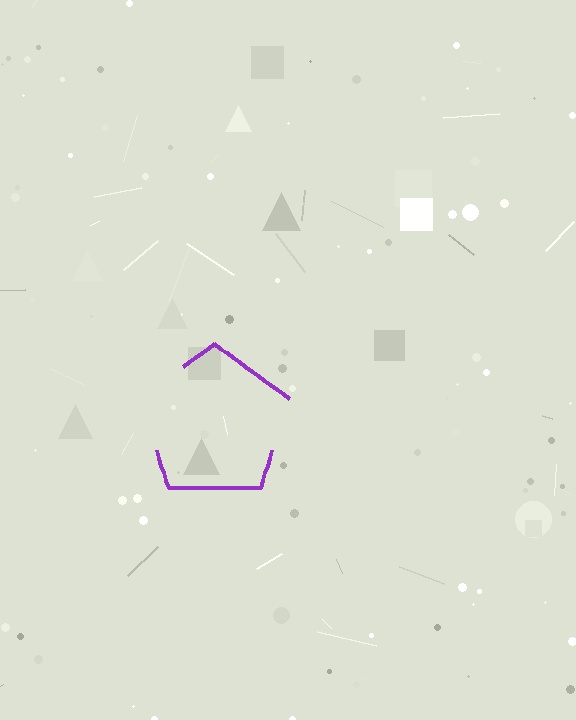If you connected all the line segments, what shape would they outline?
They would outline a pentagon.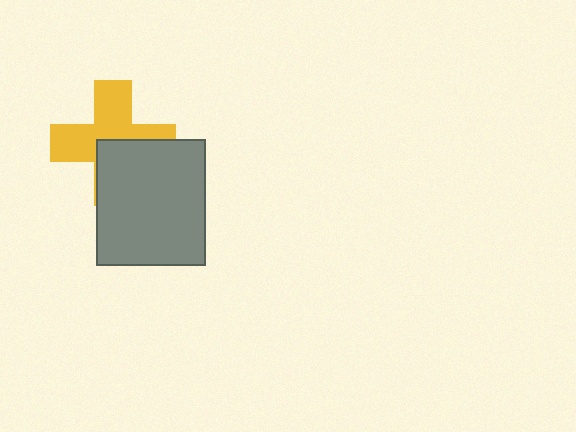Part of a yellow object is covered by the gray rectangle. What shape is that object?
It is a cross.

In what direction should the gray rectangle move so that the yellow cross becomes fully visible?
The gray rectangle should move toward the lower-right. That is the shortest direction to clear the overlap and leave the yellow cross fully visible.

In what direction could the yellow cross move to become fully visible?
The yellow cross could move toward the upper-left. That would shift it out from behind the gray rectangle entirely.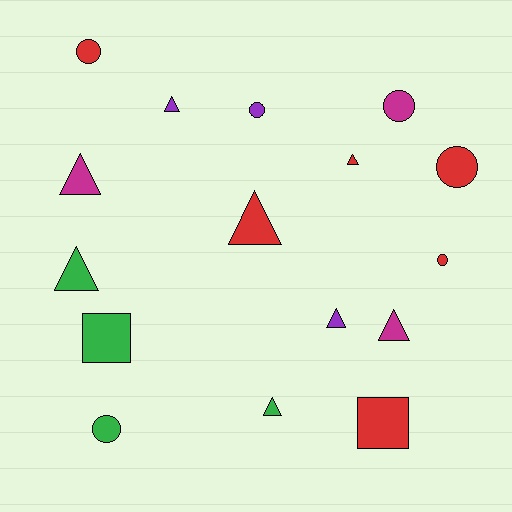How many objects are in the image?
There are 16 objects.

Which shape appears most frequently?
Triangle, with 8 objects.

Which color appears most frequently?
Red, with 6 objects.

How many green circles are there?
There is 1 green circle.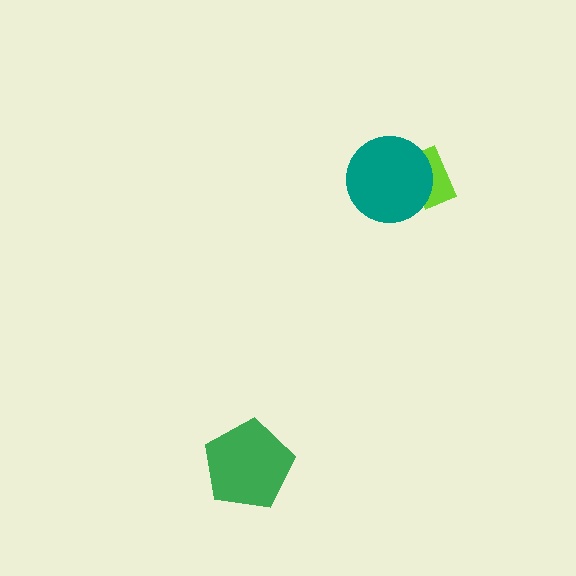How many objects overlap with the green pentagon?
0 objects overlap with the green pentagon.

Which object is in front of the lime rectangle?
The teal circle is in front of the lime rectangle.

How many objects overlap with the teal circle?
1 object overlaps with the teal circle.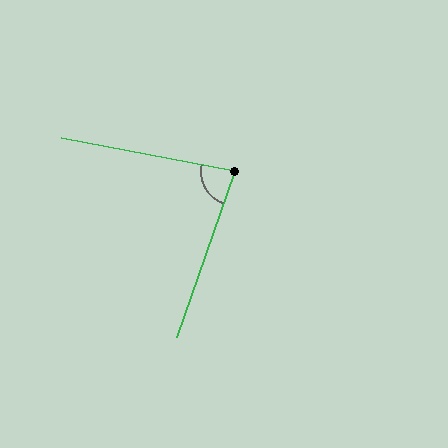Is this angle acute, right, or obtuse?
It is acute.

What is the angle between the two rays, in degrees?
Approximately 82 degrees.